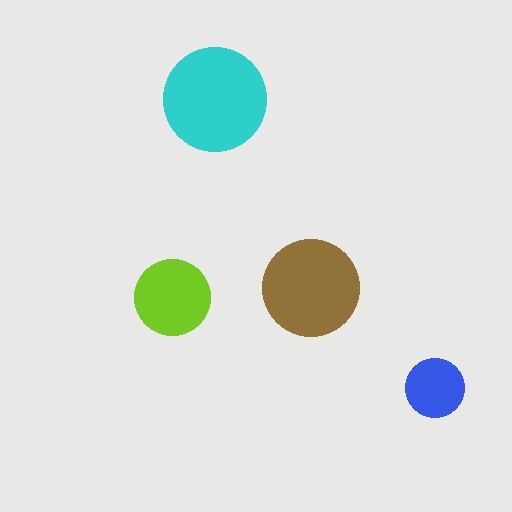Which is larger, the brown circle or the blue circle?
The brown one.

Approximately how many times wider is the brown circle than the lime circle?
About 1.5 times wider.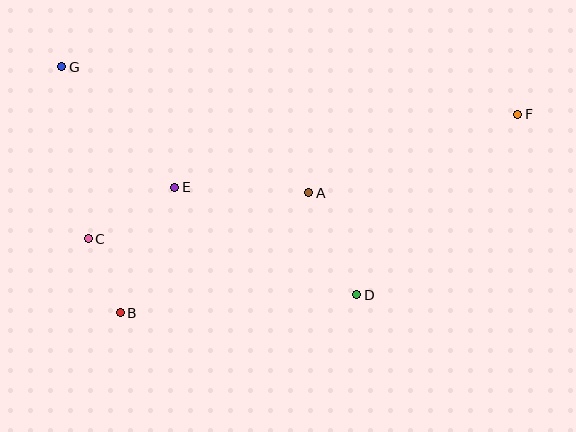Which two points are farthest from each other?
Points F and G are farthest from each other.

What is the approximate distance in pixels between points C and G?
The distance between C and G is approximately 174 pixels.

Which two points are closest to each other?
Points B and C are closest to each other.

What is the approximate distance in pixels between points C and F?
The distance between C and F is approximately 447 pixels.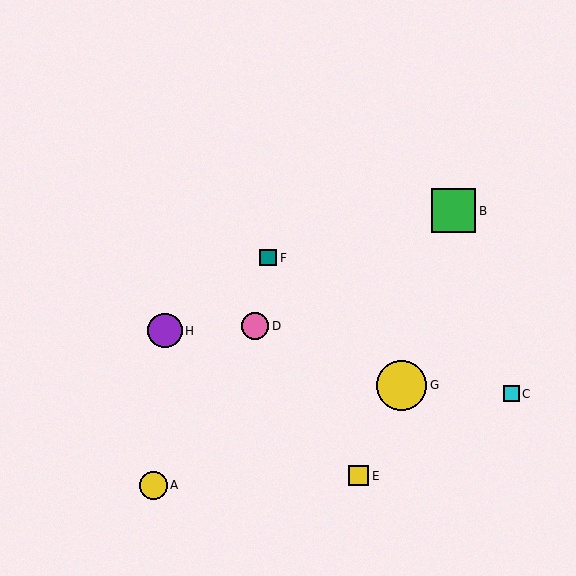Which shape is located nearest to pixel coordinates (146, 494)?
The yellow circle (labeled A) at (153, 485) is nearest to that location.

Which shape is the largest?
The yellow circle (labeled G) is the largest.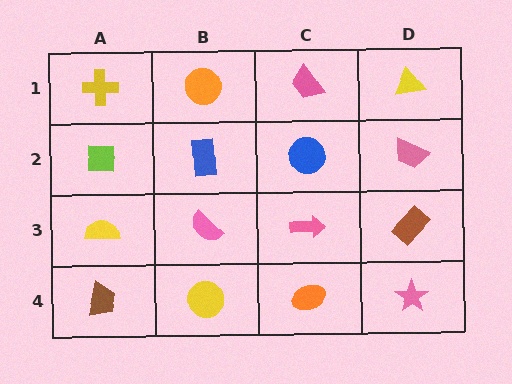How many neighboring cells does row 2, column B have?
4.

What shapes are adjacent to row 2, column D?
A yellow triangle (row 1, column D), a brown rectangle (row 3, column D), a blue circle (row 2, column C).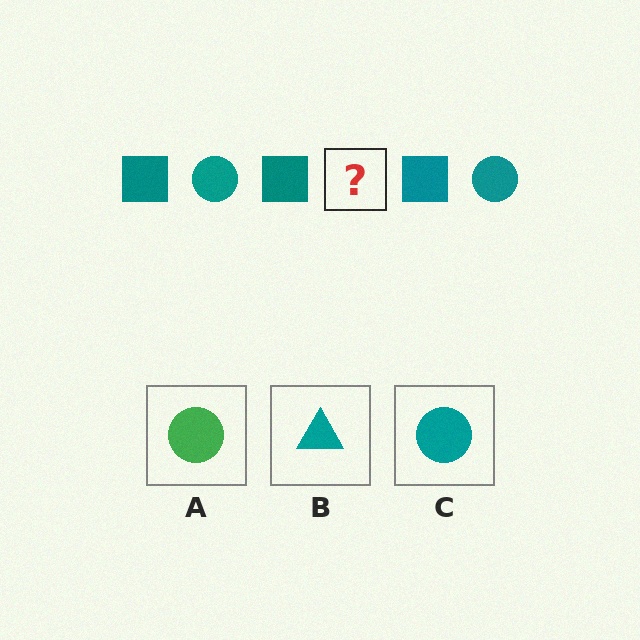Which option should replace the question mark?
Option C.